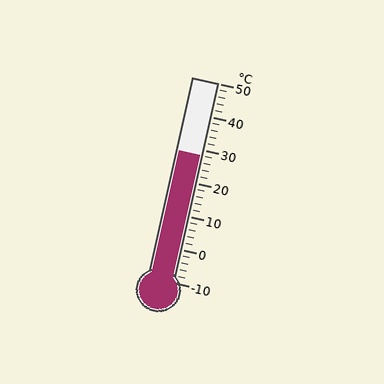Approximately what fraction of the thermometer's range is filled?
The thermometer is filled to approximately 65% of its range.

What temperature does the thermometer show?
The thermometer shows approximately 28°C.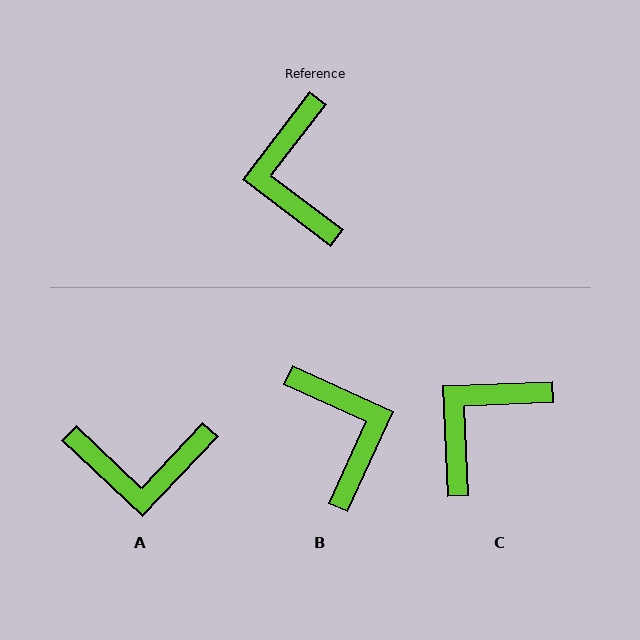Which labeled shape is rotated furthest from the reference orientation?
B, about 167 degrees away.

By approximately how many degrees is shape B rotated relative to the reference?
Approximately 167 degrees clockwise.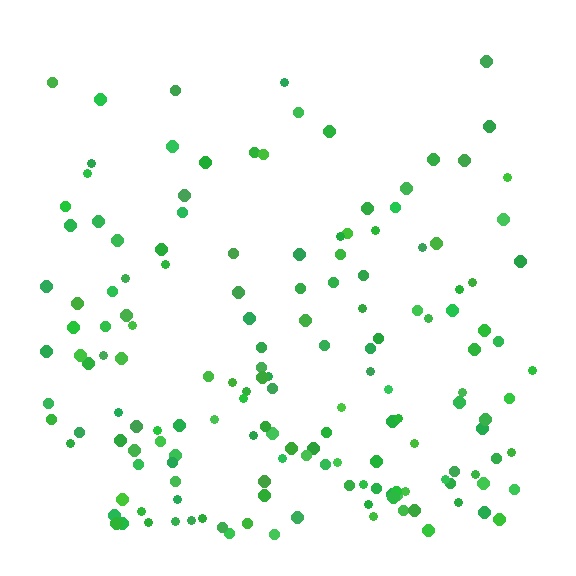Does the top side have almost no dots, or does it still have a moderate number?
Still a moderate number, just noticeably fewer than the bottom.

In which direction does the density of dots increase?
From top to bottom, with the bottom side densest.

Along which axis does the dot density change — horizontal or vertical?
Vertical.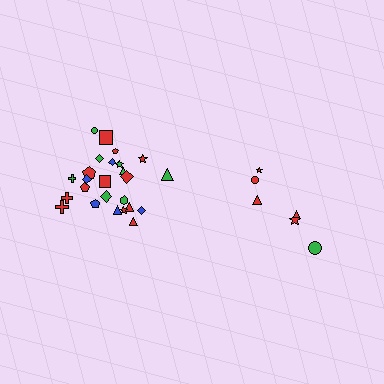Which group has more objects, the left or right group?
The left group.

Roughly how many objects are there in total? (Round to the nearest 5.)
Roughly 30 objects in total.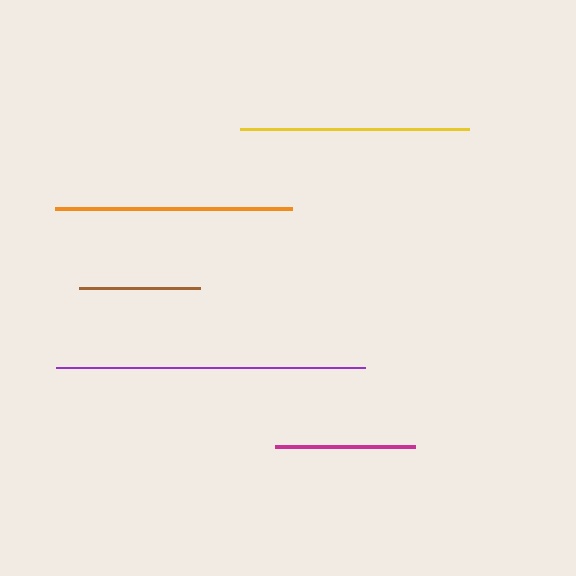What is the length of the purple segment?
The purple segment is approximately 309 pixels long.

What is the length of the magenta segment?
The magenta segment is approximately 140 pixels long.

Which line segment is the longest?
The purple line is the longest at approximately 309 pixels.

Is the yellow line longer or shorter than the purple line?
The purple line is longer than the yellow line.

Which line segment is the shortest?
The brown line is the shortest at approximately 121 pixels.